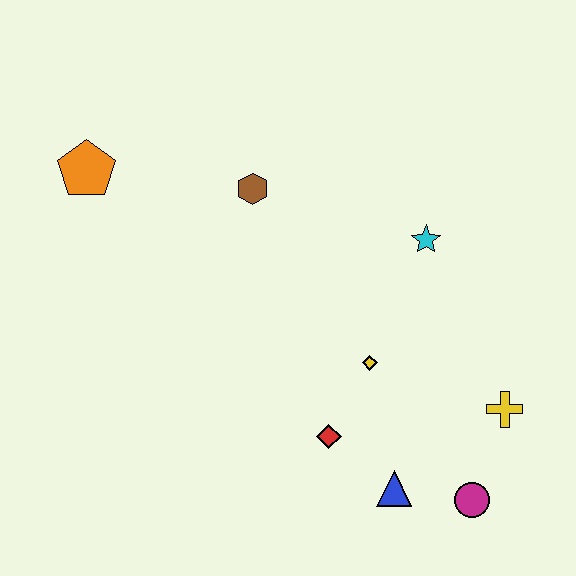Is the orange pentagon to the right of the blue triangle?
No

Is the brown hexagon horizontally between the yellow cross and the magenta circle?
No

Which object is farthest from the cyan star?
The orange pentagon is farthest from the cyan star.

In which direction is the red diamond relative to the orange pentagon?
The red diamond is below the orange pentagon.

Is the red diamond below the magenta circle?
No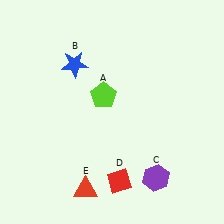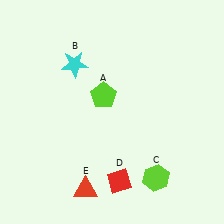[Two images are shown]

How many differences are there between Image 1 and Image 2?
There are 2 differences between the two images.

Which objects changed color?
B changed from blue to cyan. C changed from purple to lime.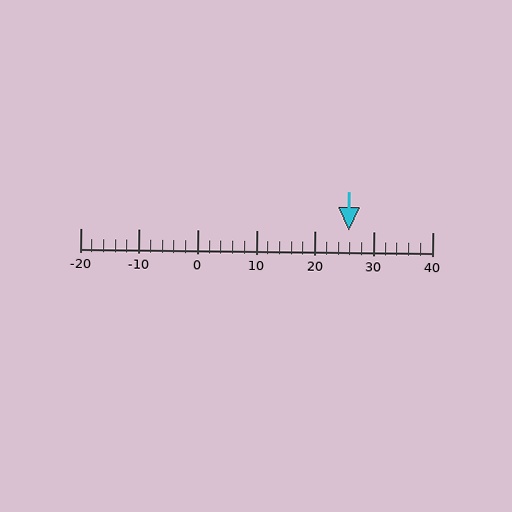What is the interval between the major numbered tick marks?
The major tick marks are spaced 10 units apart.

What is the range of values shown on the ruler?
The ruler shows values from -20 to 40.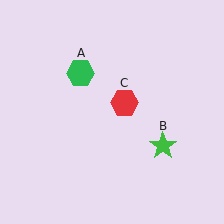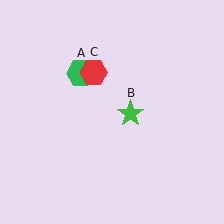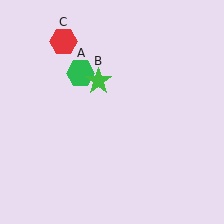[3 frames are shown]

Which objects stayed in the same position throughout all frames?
Green hexagon (object A) remained stationary.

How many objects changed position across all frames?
2 objects changed position: green star (object B), red hexagon (object C).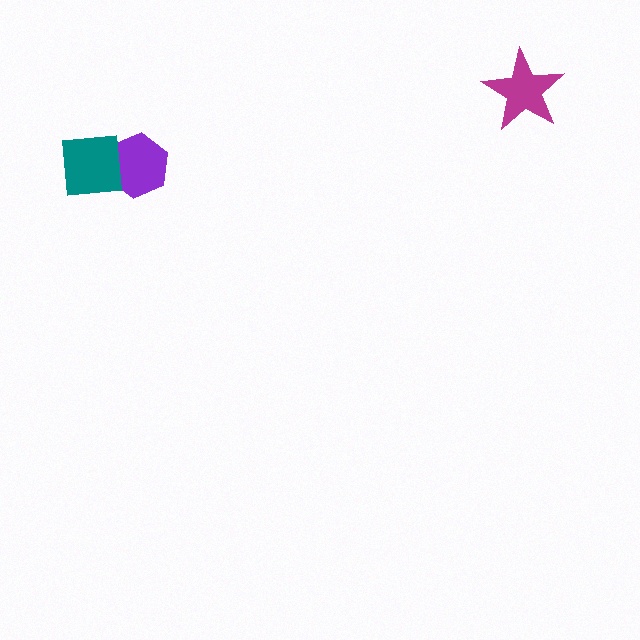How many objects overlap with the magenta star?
0 objects overlap with the magenta star.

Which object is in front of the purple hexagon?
The teal square is in front of the purple hexagon.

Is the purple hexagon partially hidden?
Yes, it is partially covered by another shape.